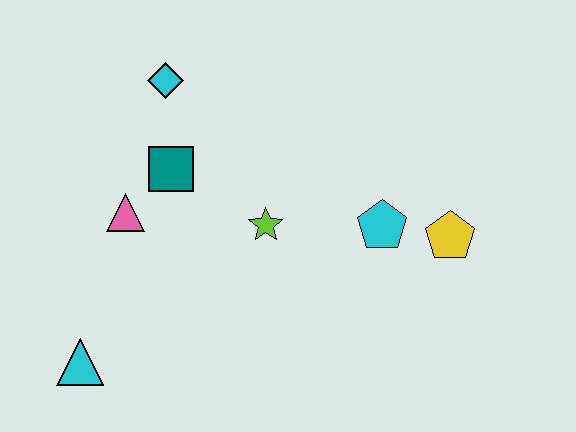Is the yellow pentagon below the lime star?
Yes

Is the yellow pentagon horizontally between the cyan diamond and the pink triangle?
No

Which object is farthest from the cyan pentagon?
The cyan triangle is farthest from the cyan pentagon.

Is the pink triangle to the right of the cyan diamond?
No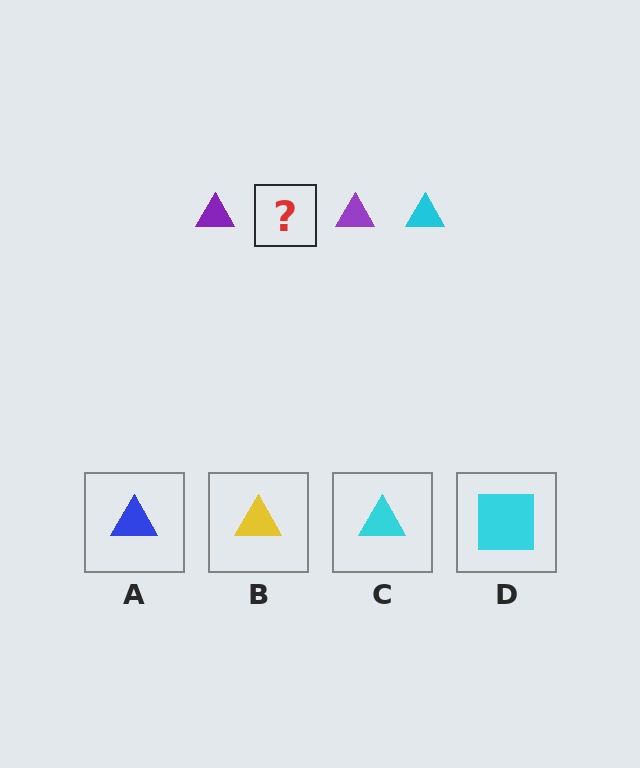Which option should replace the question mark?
Option C.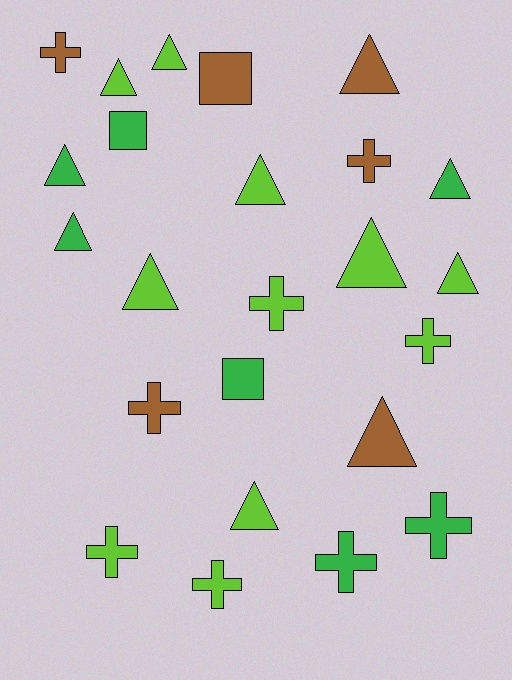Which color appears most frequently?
Lime, with 11 objects.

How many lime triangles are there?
There are 7 lime triangles.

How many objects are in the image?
There are 24 objects.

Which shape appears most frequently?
Triangle, with 12 objects.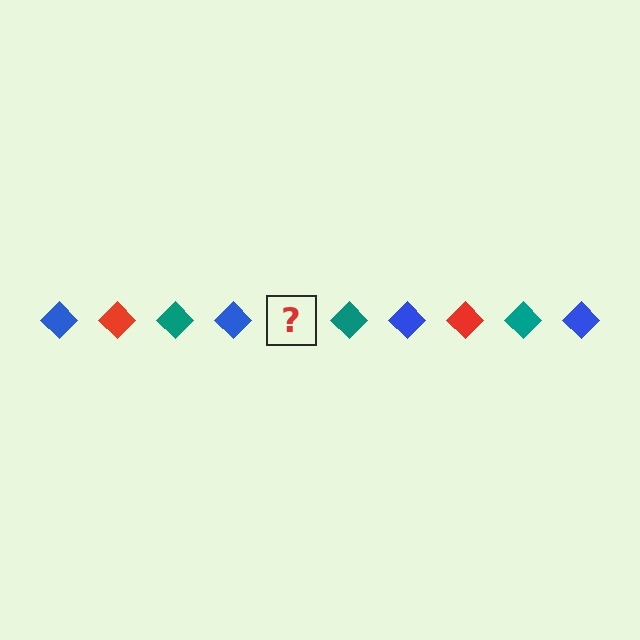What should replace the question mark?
The question mark should be replaced with a red diamond.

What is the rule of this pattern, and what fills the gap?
The rule is that the pattern cycles through blue, red, teal diamonds. The gap should be filled with a red diamond.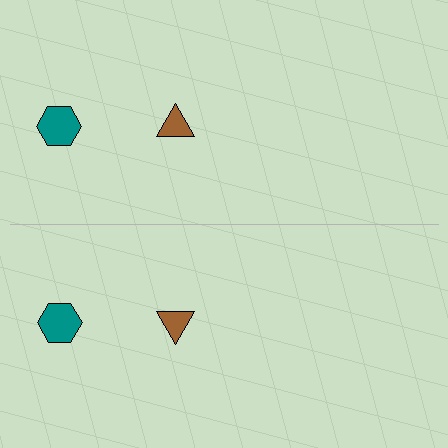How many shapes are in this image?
There are 4 shapes in this image.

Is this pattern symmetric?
Yes, this pattern has bilateral (reflection) symmetry.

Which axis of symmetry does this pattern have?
The pattern has a horizontal axis of symmetry running through the center of the image.